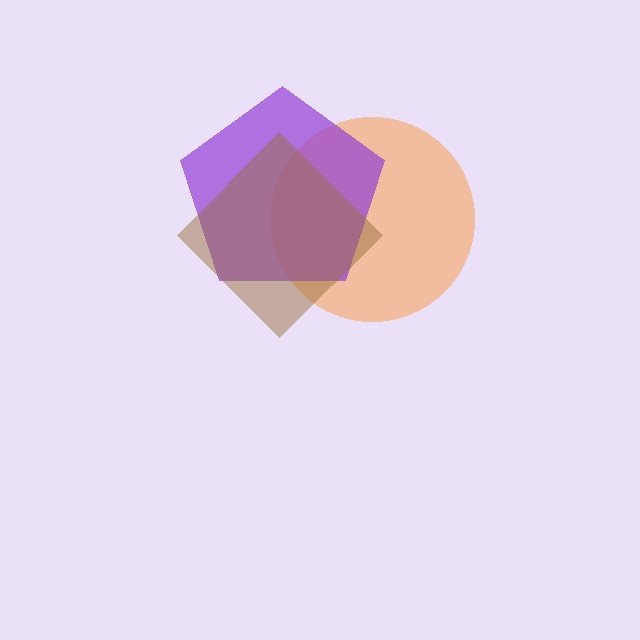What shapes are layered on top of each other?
The layered shapes are: an orange circle, a purple pentagon, a brown diamond.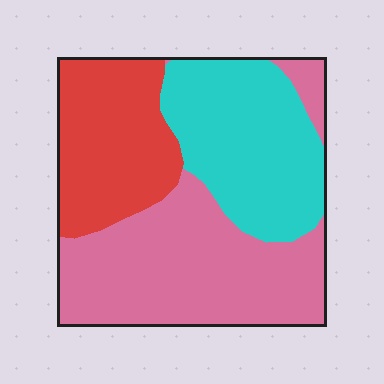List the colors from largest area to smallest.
From largest to smallest: pink, cyan, red.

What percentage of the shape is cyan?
Cyan covers about 30% of the shape.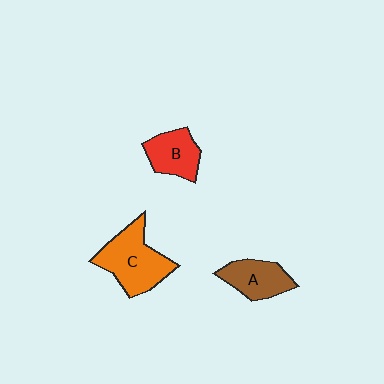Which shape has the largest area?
Shape C (orange).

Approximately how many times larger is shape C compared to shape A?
Approximately 1.5 times.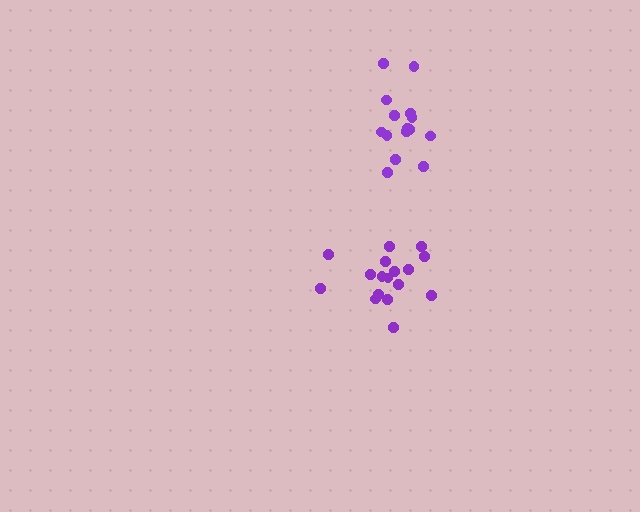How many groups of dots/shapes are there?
There are 2 groups.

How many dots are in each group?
Group 1: 17 dots, Group 2: 15 dots (32 total).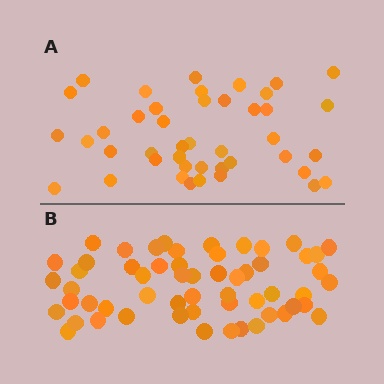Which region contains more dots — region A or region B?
Region B (the bottom region) has more dots.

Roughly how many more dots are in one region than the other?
Region B has approximately 15 more dots than region A.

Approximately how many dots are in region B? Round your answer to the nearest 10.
About 60 dots. (The exact count is 57, which rounds to 60.)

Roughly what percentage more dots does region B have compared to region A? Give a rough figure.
About 35% more.